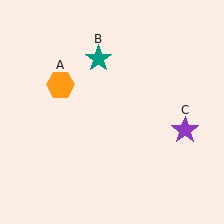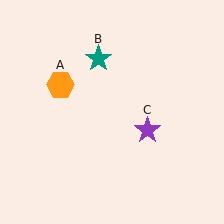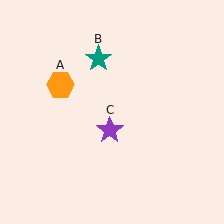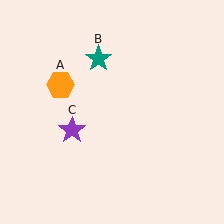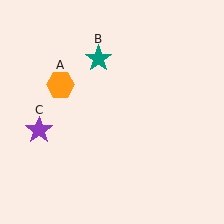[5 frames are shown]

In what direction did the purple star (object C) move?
The purple star (object C) moved left.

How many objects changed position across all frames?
1 object changed position: purple star (object C).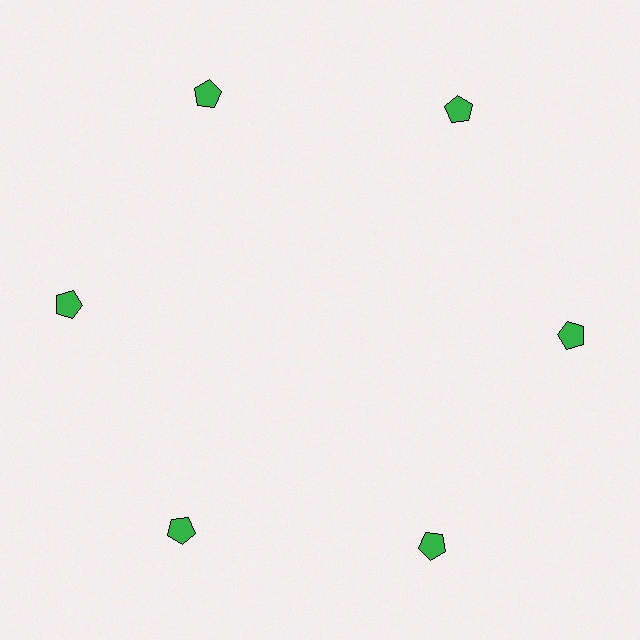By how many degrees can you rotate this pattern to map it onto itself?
The pattern maps onto itself every 60 degrees of rotation.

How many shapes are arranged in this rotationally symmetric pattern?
There are 6 shapes, arranged in 6 groups of 1.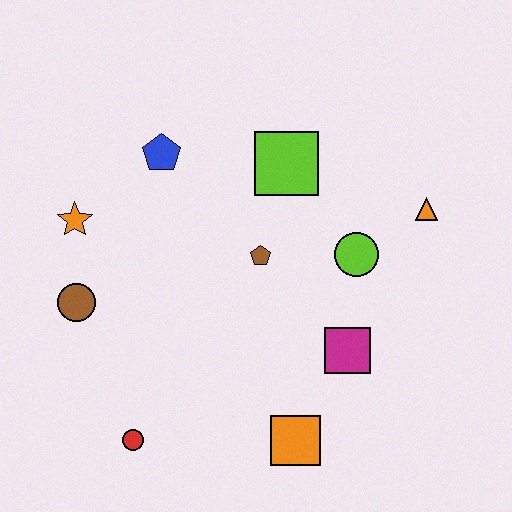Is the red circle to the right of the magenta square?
No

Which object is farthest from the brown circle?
The orange triangle is farthest from the brown circle.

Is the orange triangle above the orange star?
Yes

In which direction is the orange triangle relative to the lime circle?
The orange triangle is to the right of the lime circle.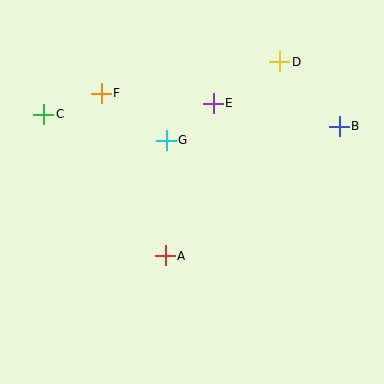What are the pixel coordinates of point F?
Point F is at (101, 93).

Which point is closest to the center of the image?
Point G at (166, 140) is closest to the center.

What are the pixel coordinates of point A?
Point A is at (165, 256).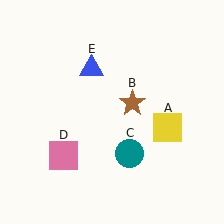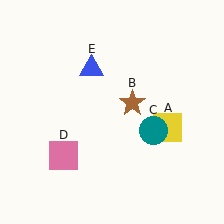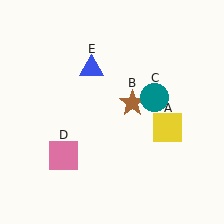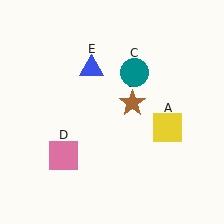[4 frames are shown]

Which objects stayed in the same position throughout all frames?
Yellow square (object A) and brown star (object B) and pink square (object D) and blue triangle (object E) remained stationary.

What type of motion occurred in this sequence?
The teal circle (object C) rotated counterclockwise around the center of the scene.